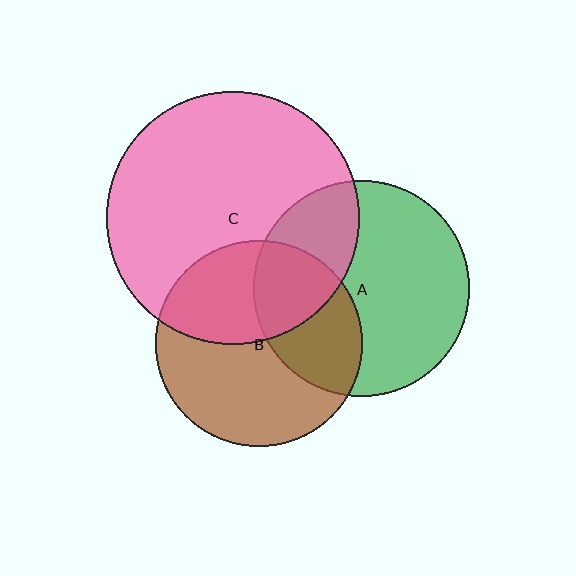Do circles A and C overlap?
Yes.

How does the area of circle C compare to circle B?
Approximately 1.5 times.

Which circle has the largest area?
Circle C (pink).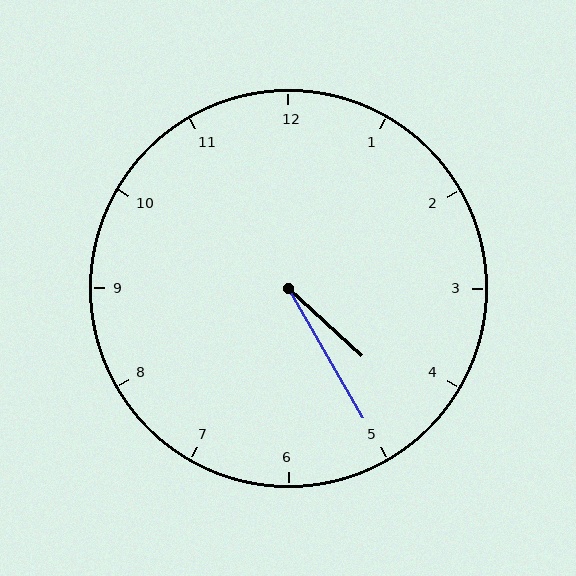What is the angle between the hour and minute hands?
Approximately 18 degrees.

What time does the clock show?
4:25.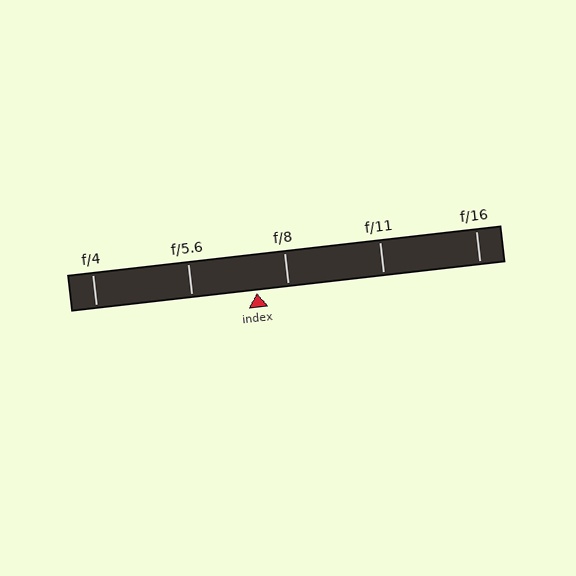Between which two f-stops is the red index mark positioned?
The index mark is between f/5.6 and f/8.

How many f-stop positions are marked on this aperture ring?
There are 5 f-stop positions marked.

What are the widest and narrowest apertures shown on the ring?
The widest aperture shown is f/4 and the narrowest is f/16.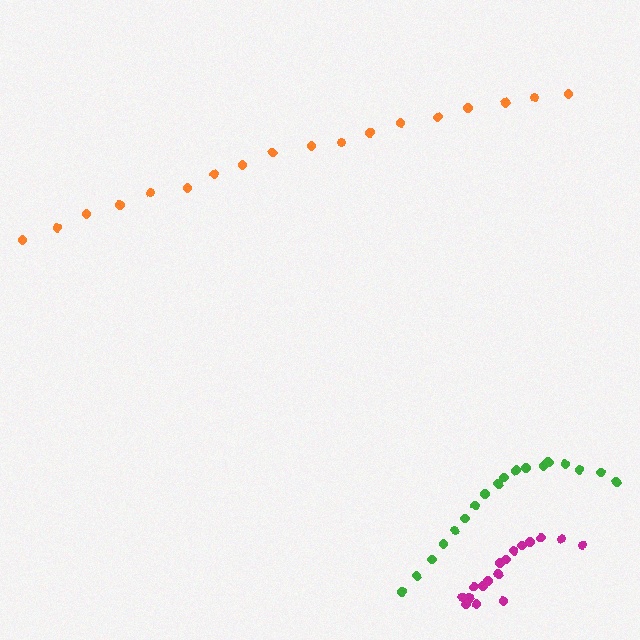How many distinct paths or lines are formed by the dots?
There are 3 distinct paths.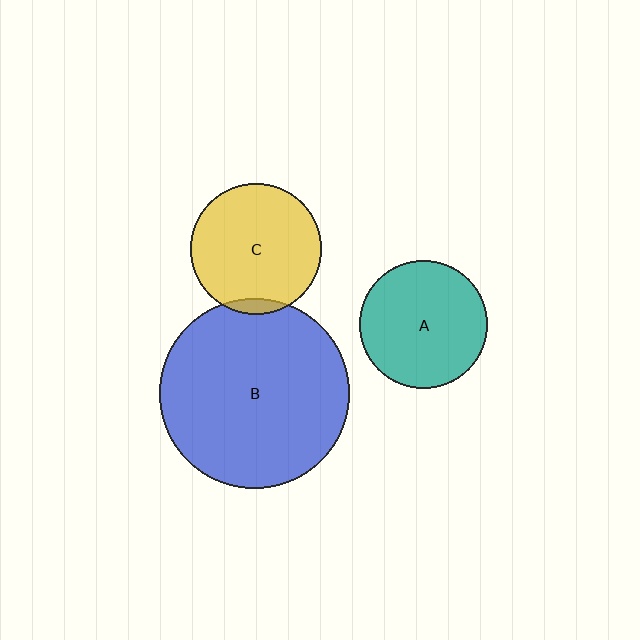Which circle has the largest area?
Circle B (blue).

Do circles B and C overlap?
Yes.